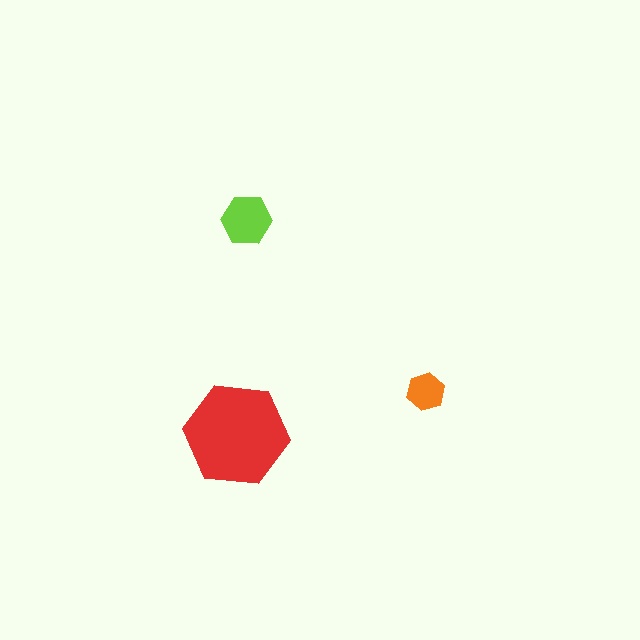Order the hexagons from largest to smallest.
the red one, the lime one, the orange one.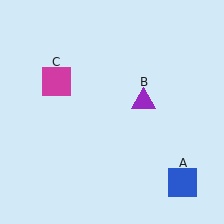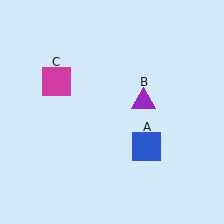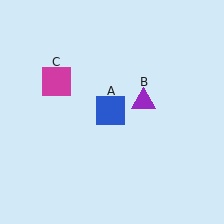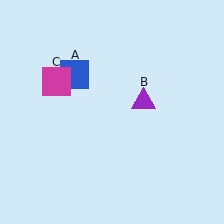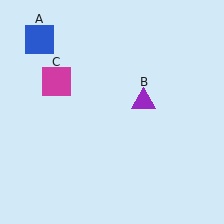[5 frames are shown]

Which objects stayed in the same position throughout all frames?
Purple triangle (object B) and magenta square (object C) remained stationary.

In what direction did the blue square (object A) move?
The blue square (object A) moved up and to the left.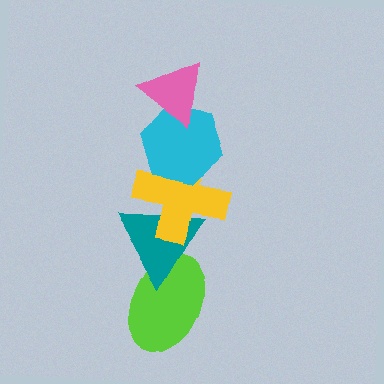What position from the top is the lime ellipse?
The lime ellipse is 5th from the top.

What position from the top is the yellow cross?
The yellow cross is 3rd from the top.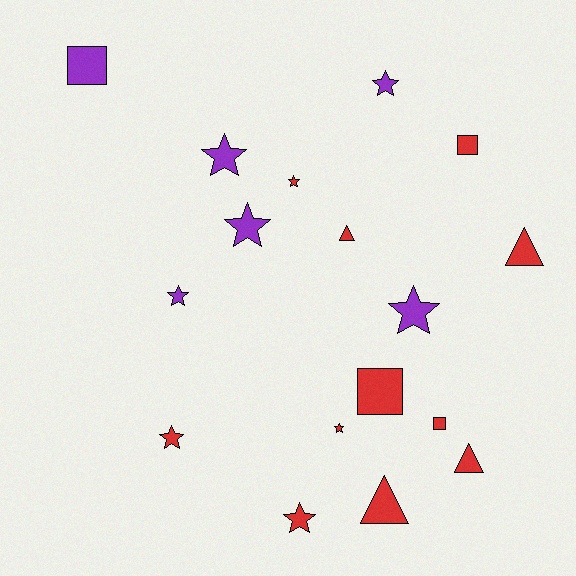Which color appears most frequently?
Red, with 11 objects.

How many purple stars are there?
There are 5 purple stars.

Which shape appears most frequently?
Star, with 9 objects.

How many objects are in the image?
There are 17 objects.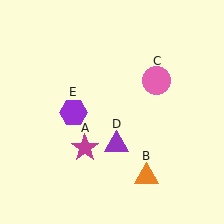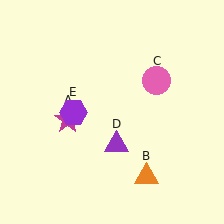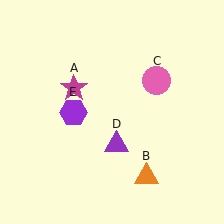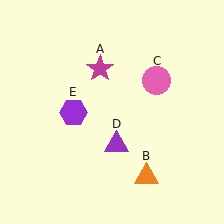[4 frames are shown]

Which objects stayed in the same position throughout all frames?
Orange triangle (object B) and pink circle (object C) and purple triangle (object D) and purple hexagon (object E) remained stationary.